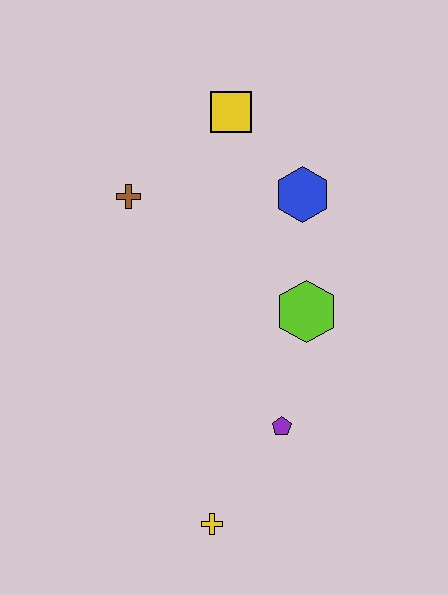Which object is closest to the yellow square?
The blue hexagon is closest to the yellow square.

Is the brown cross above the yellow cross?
Yes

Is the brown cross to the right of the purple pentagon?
No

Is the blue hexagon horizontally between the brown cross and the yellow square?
No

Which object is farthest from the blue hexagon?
The yellow cross is farthest from the blue hexagon.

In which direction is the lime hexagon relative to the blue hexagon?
The lime hexagon is below the blue hexagon.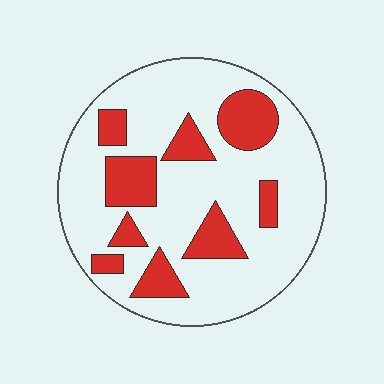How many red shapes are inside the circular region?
9.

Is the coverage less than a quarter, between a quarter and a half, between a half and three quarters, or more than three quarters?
Less than a quarter.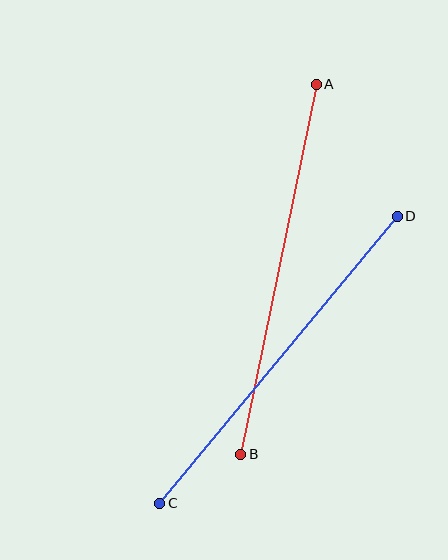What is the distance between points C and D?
The distance is approximately 372 pixels.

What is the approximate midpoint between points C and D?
The midpoint is at approximately (278, 360) pixels.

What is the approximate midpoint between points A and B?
The midpoint is at approximately (278, 269) pixels.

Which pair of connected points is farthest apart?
Points A and B are farthest apart.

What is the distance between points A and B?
The distance is approximately 378 pixels.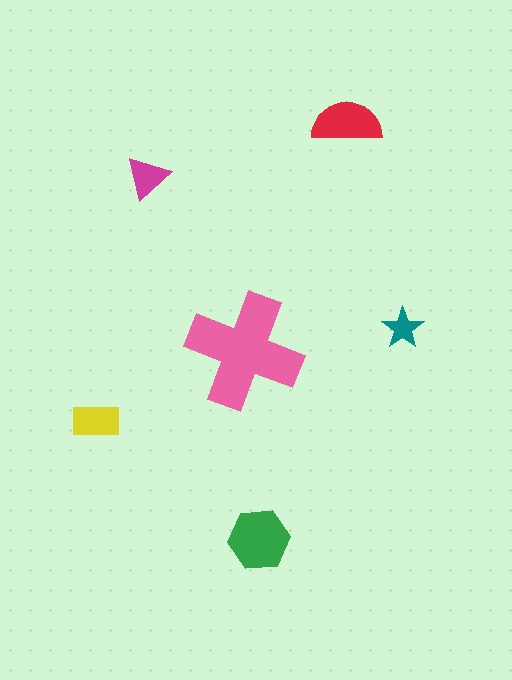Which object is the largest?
The pink cross.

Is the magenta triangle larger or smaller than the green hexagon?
Smaller.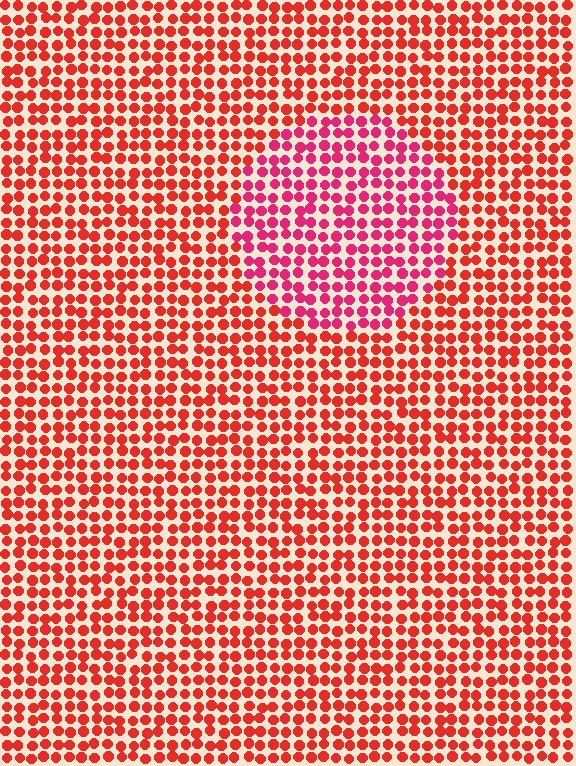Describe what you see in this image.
The image is filled with small red elements in a uniform arrangement. A circle-shaped region is visible where the elements are tinted to a slightly different hue, forming a subtle color boundary.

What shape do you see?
I see a circle.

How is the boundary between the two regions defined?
The boundary is defined purely by a slight shift in hue (about 28 degrees). Spacing, size, and orientation are identical on both sides.